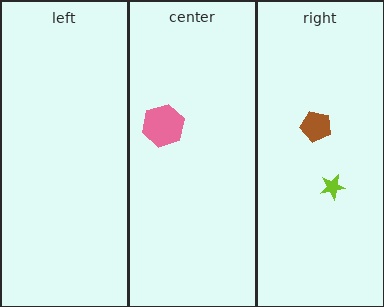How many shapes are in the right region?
2.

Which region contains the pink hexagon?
The center region.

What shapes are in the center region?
The pink hexagon.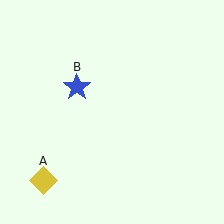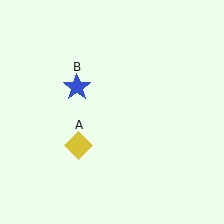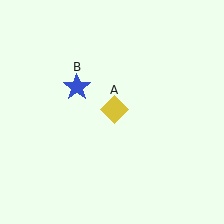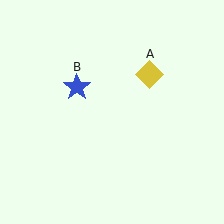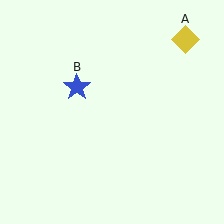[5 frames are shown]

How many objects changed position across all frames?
1 object changed position: yellow diamond (object A).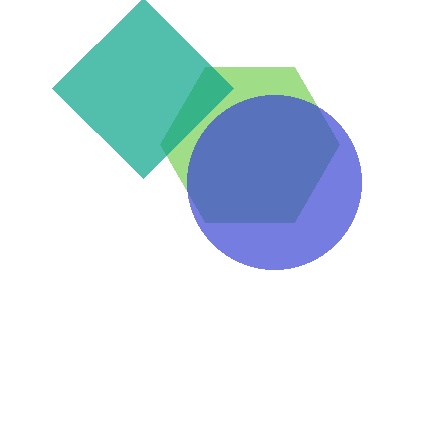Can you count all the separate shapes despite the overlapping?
Yes, there are 3 separate shapes.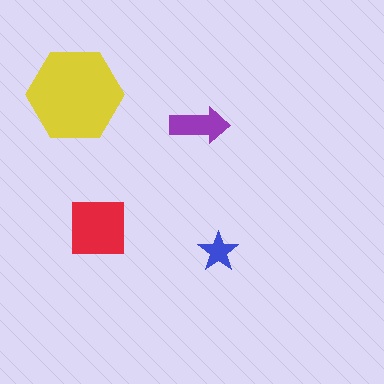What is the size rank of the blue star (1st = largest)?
4th.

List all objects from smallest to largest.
The blue star, the purple arrow, the red square, the yellow hexagon.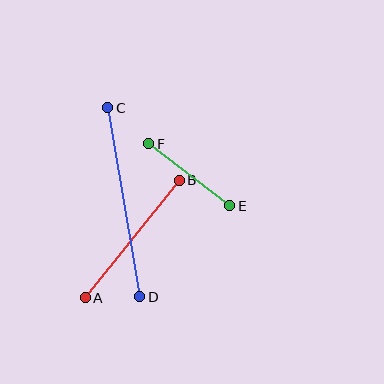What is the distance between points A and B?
The distance is approximately 151 pixels.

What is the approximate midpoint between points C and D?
The midpoint is at approximately (124, 202) pixels.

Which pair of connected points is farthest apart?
Points C and D are farthest apart.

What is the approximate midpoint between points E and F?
The midpoint is at approximately (189, 175) pixels.